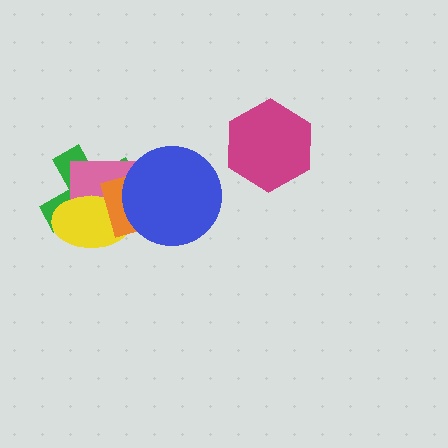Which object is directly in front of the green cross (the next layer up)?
The pink rectangle is directly in front of the green cross.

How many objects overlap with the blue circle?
3 objects overlap with the blue circle.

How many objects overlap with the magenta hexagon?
0 objects overlap with the magenta hexagon.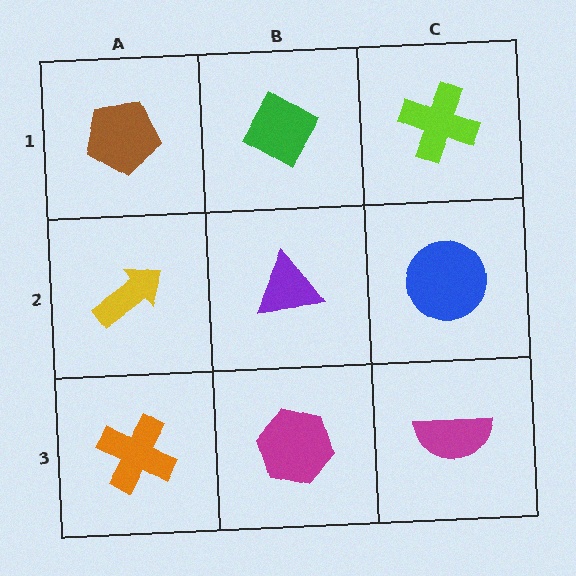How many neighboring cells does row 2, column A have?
3.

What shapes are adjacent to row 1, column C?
A blue circle (row 2, column C), a green diamond (row 1, column B).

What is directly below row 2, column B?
A magenta hexagon.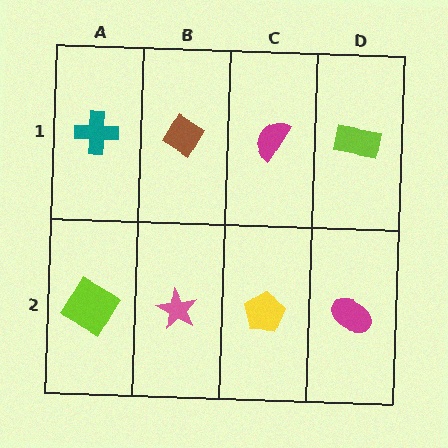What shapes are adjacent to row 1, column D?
A magenta ellipse (row 2, column D), a magenta semicircle (row 1, column C).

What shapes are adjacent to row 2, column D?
A lime rectangle (row 1, column D), a yellow pentagon (row 2, column C).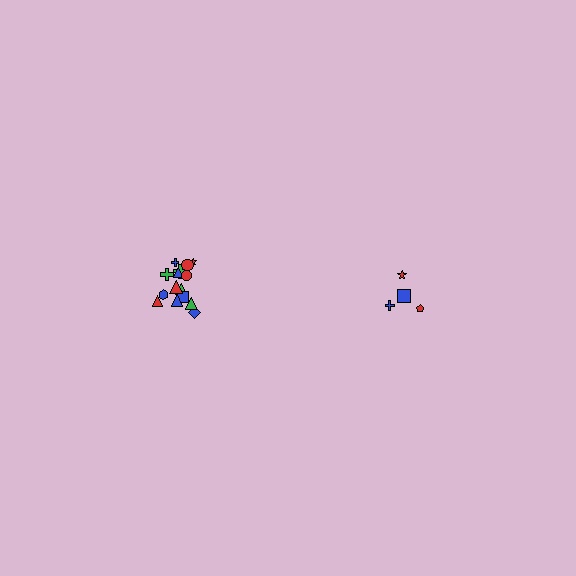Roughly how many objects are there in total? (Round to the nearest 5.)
Roughly 20 objects in total.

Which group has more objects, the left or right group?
The left group.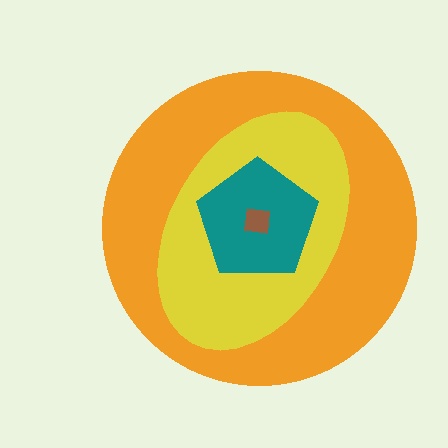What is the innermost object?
The brown square.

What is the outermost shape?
The orange circle.